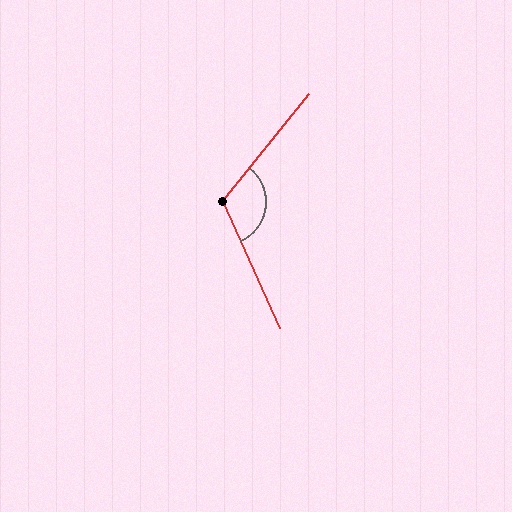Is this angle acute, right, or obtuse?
It is obtuse.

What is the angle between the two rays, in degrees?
Approximately 117 degrees.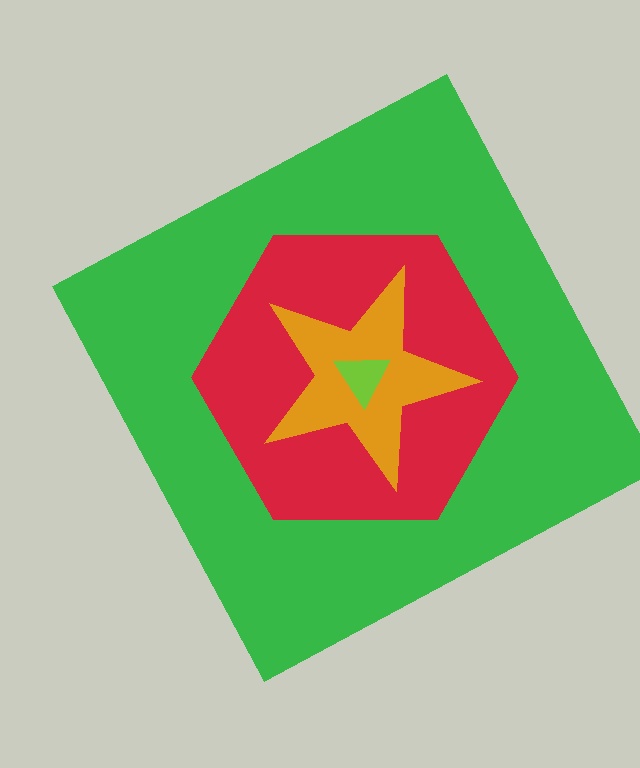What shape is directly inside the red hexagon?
The orange star.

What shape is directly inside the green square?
The red hexagon.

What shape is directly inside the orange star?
The lime triangle.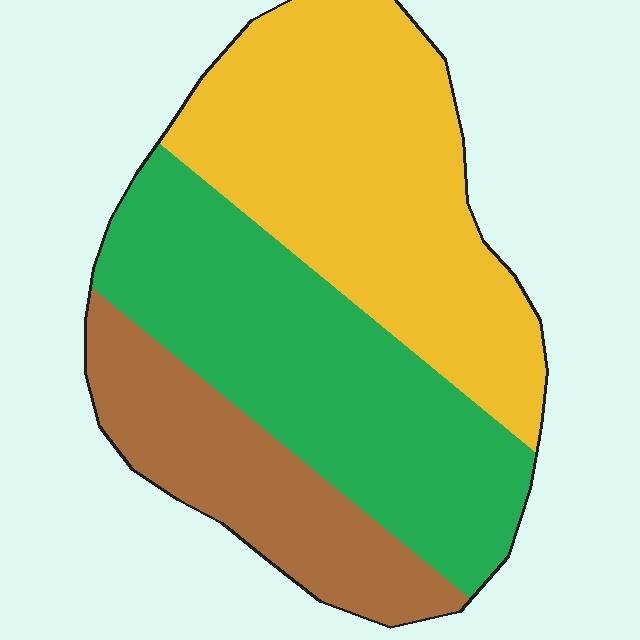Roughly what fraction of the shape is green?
Green covers roughly 40% of the shape.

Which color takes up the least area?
Brown, at roughly 20%.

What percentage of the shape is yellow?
Yellow covers roughly 40% of the shape.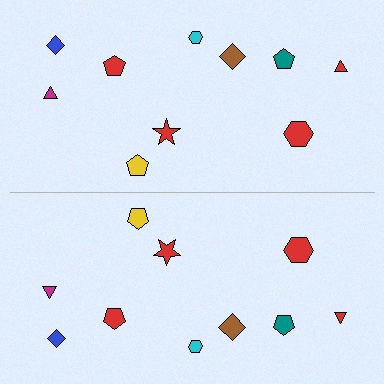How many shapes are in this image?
There are 20 shapes in this image.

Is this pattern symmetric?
Yes, this pattern has bilateral (reflection) symmetry.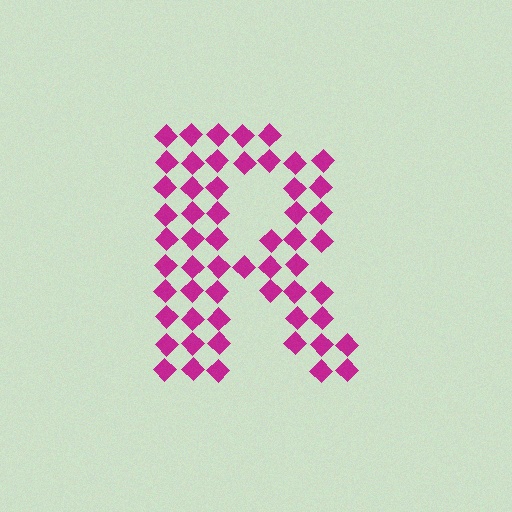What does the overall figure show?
The overall figure shows the letter R.